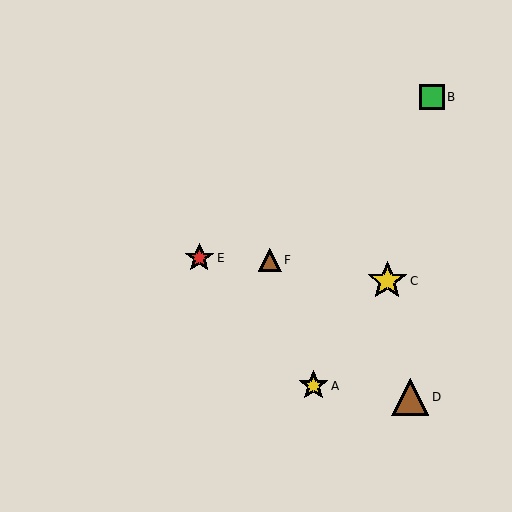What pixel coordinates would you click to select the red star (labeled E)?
Click at (199, 258) to select the red star E.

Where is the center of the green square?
The center of the green square is at (432, 97).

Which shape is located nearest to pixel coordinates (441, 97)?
The green square (labeled B) at (432, 97) is nearest to that location.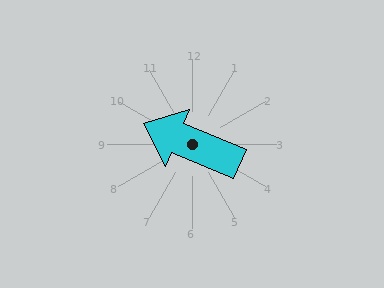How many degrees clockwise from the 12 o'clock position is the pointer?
Approximately 293 degrees.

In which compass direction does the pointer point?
Northwest.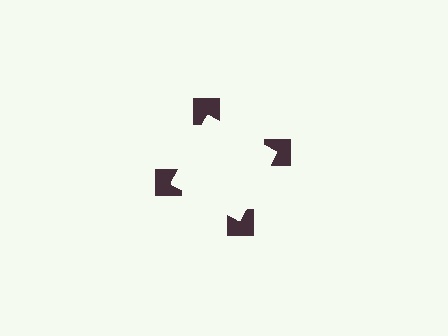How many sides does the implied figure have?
4 sides.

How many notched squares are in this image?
There are 4 — one at each vertex of the illusory square.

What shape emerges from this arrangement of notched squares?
An illusory square — its edges are inferred from the aligned wedge cuts in the notched squares, not physically drawn.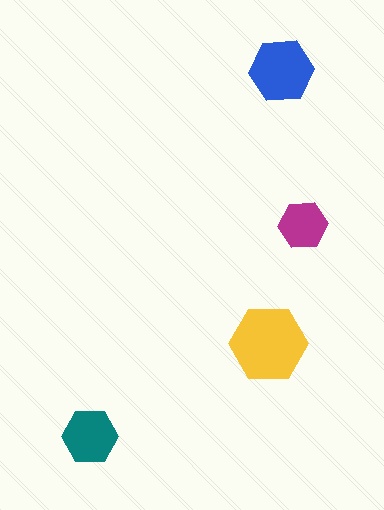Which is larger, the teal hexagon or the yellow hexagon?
The yellow one.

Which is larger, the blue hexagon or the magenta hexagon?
The blue one.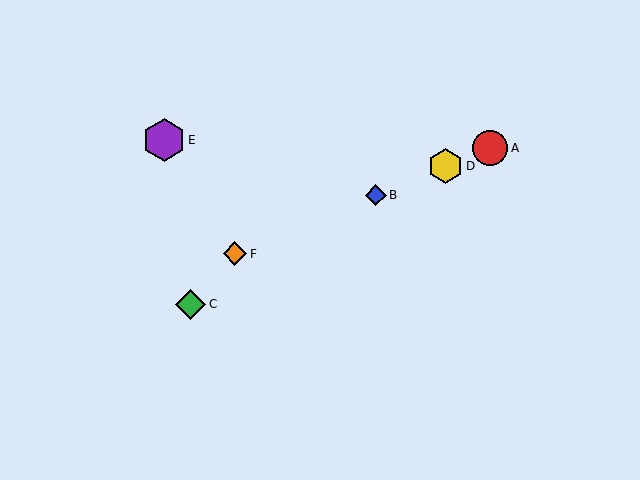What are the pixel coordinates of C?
Object C is at (191, 304).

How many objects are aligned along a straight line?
4 objects (A, B, D, F) are aligned along a straight line.